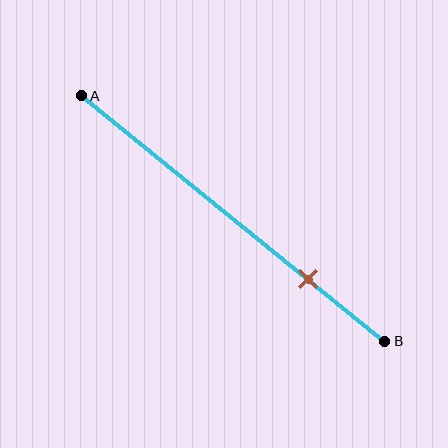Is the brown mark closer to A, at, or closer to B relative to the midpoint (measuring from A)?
The brown mark is closer to point B than the midpoint of segment AB.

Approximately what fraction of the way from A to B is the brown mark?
The brown mark is approximately 75% of the way from A to B.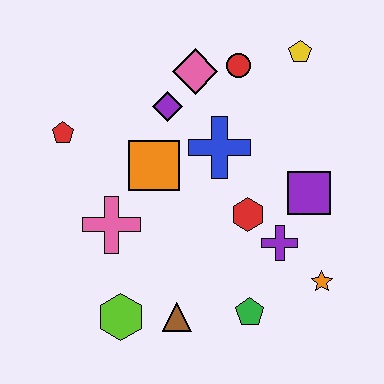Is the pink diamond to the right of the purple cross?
No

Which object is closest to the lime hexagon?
The brown triangle is closest to the lime hexagon.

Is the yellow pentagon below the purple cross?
No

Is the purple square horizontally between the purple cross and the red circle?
No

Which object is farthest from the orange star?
The red pentagon is farthest from the orange star.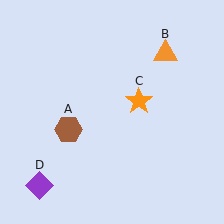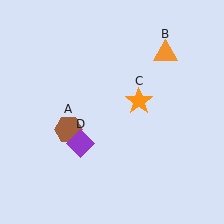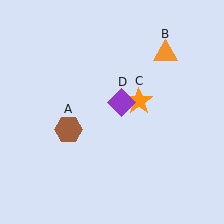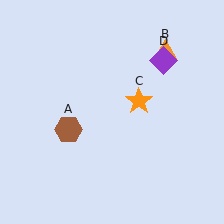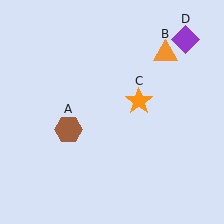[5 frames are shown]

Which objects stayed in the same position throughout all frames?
Brown hexagon (object A) and orange triangle (object B) and orange star (object C) remained stationary.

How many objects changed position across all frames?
1 object changed position: purple diamond (object D).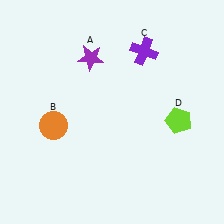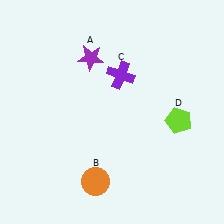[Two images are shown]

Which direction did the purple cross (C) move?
The purple cross (C) moved down.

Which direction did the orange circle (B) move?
The orange circle (B) moved down.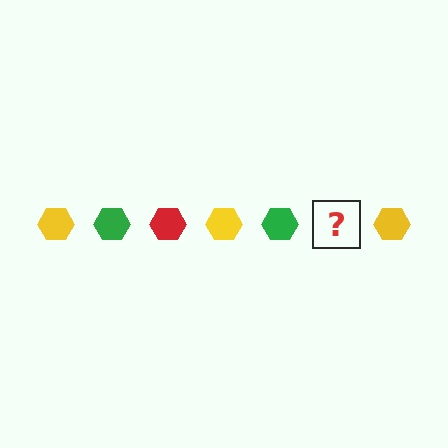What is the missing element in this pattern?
The missing element is a red hexagon.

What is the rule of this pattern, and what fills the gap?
The rule is that the pattern cycles through yellow, green, red hexagons. The gap should be filled with a red hexagon.